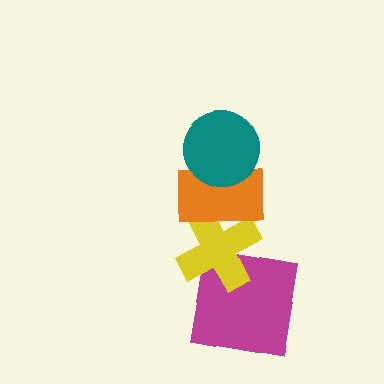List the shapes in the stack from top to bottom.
From top to bottom: the teal circle, the orange rectangle, the yellow cross, the magenta square.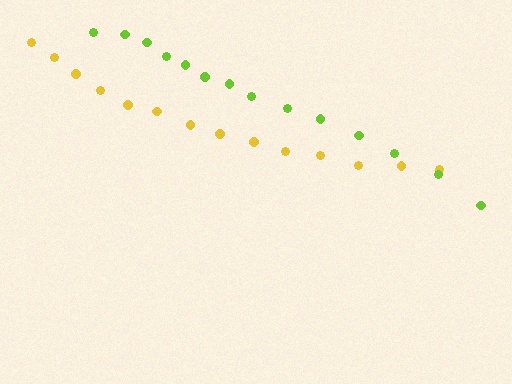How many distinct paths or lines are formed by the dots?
There are 2 distinct paths.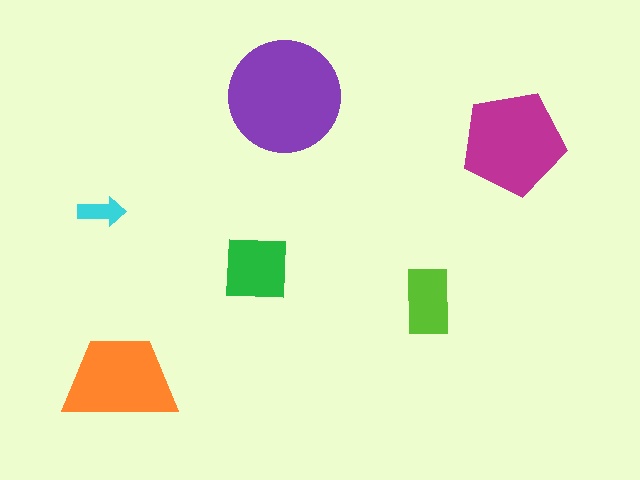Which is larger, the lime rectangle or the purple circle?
The purple circle.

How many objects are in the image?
There are 6 objects in the image.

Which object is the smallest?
The cyan arrow.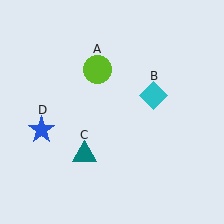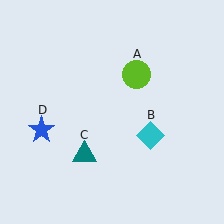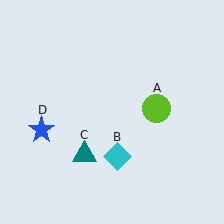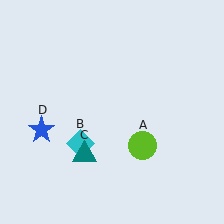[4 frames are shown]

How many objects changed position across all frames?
2 objects changed position: lime circle (object A), cyan diamond (object B).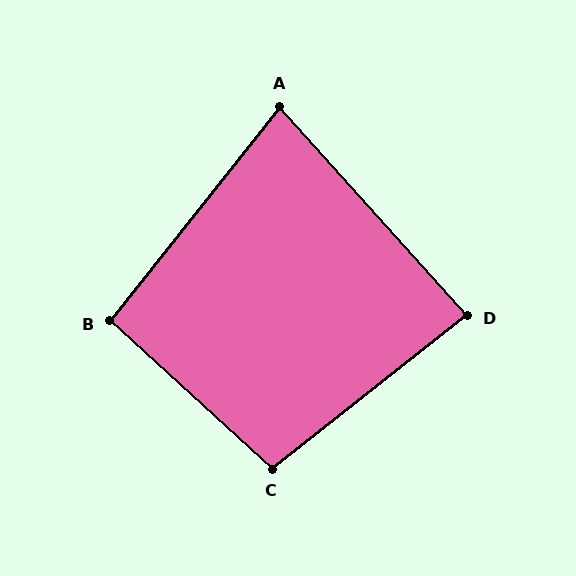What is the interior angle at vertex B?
Approximately 94 degrees (approximately right).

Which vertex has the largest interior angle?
C, at approximately 100 degrees.